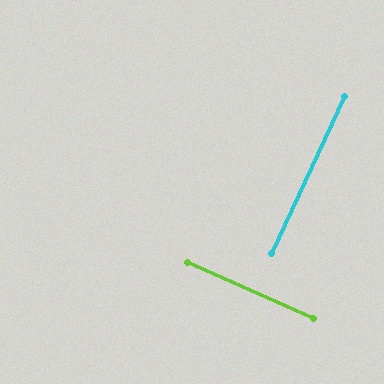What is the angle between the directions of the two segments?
Approximately 89 degrees.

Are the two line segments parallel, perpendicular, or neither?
Perpendicular — they meet at approximately 89°.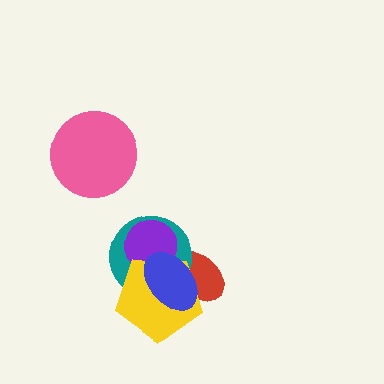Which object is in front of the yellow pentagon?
The blue ellipse is in front of the yellow pentagon.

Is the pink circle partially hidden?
No, no other shape covers it.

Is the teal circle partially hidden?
Yes, it is partially covered by another shape.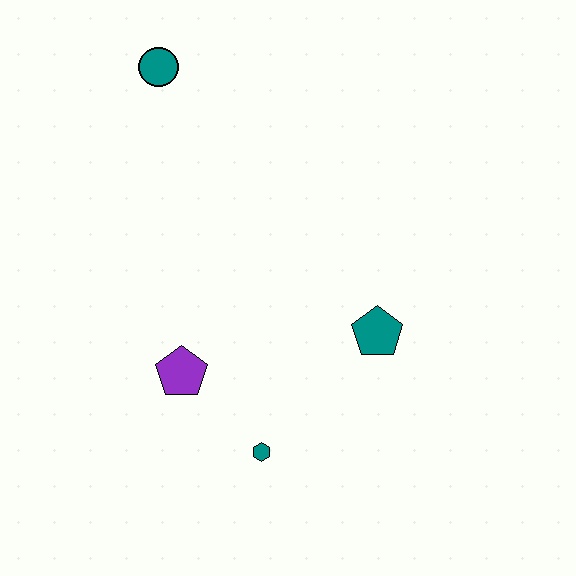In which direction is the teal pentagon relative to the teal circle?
The teal pentagon is below the teal circle.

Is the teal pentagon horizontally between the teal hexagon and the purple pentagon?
No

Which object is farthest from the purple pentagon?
The teal circle is farthest from the purple pentagon.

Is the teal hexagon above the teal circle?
No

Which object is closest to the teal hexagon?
The purple pentagon is closest to the teal hexagon.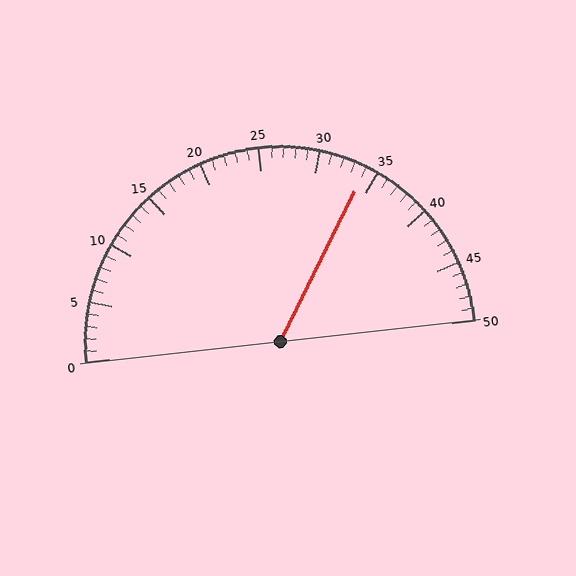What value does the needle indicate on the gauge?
The needle indicates approximately 34.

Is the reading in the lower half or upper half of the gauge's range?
The reading is in the upper half of the range (0 to 50).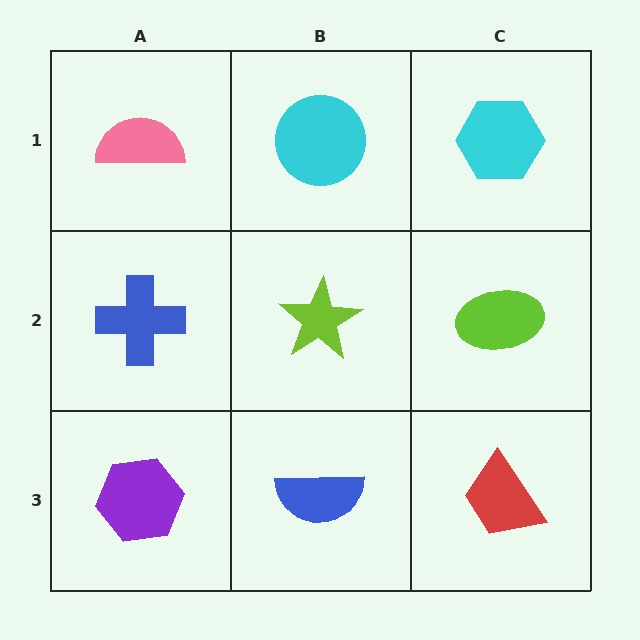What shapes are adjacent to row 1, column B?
A lime star (row 2, column B), a pink semicircle (row 1, column A), a cyan hexagon (row 1, column C).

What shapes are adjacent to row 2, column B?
A cyan circle (row 1, column B), a blue semicircle (row 3, column B), a blue cross (row 2, column A), a lime ellipse (row 2, column C).